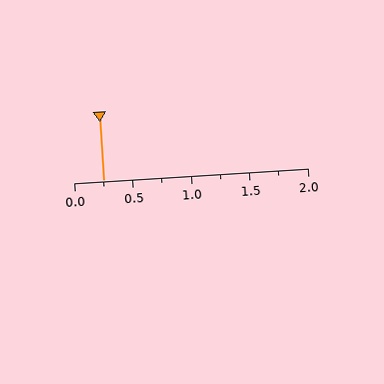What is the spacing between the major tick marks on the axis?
The major ticks are spaced 0.5 apart.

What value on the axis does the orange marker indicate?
The marker indicates approximately 0.25.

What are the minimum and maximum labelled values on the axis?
The axis runs from 0.0 to 2.0.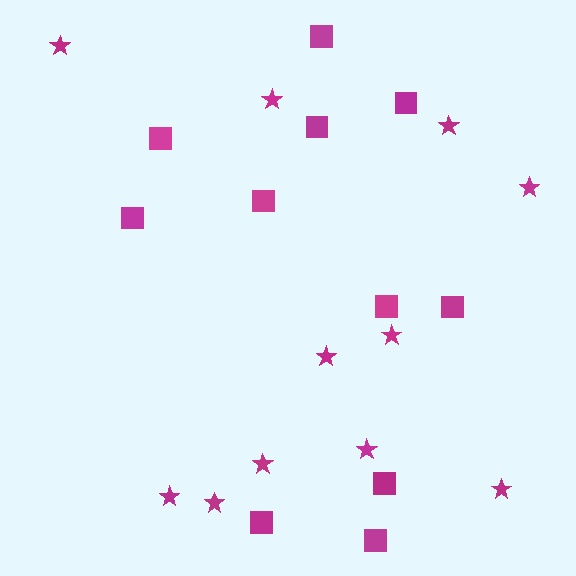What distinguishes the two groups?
There are 2 groups: one group of stars (11) and one group of squares (11).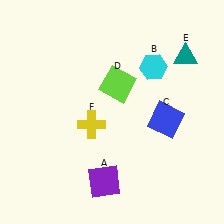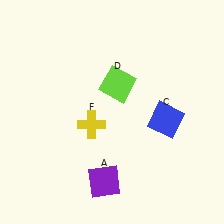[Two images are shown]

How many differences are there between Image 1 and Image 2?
There are 2 differences between the two images.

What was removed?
The cyan hexagon (B), the teal triangle (E) were removed in Image 2.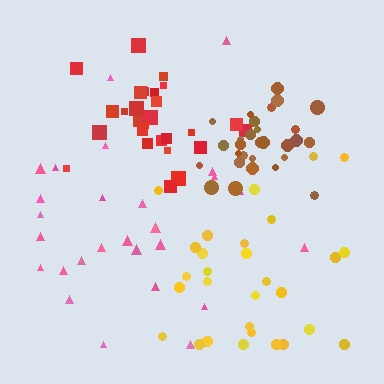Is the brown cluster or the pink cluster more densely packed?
Brown.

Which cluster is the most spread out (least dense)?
Pink.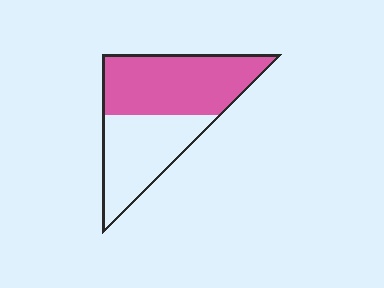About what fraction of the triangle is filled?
About three fifths (3/5).